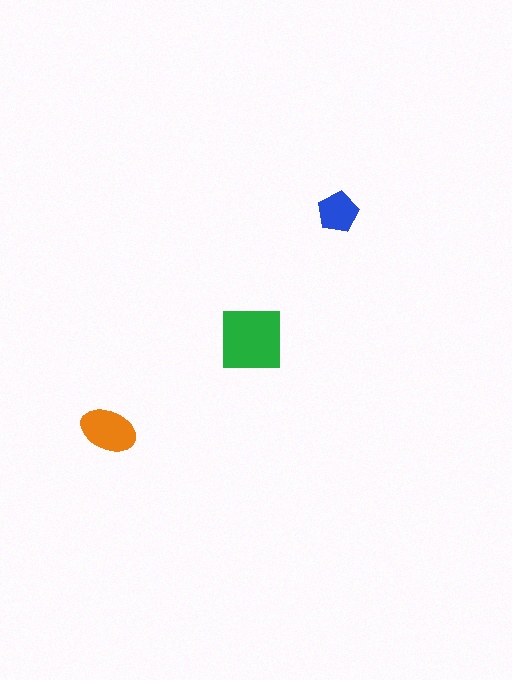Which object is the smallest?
The blue pentagon.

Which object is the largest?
The green square.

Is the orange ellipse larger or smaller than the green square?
Smaller.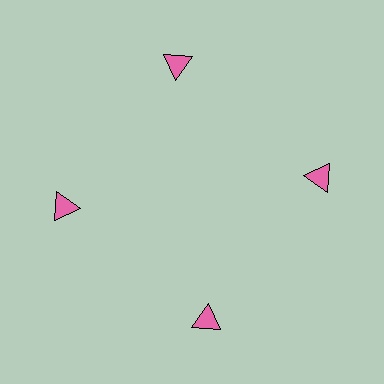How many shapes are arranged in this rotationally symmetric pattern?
There are 4 shapes, arranged in 4 groups of 1.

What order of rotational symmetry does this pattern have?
This pattern has 4-fold rotational symmetry.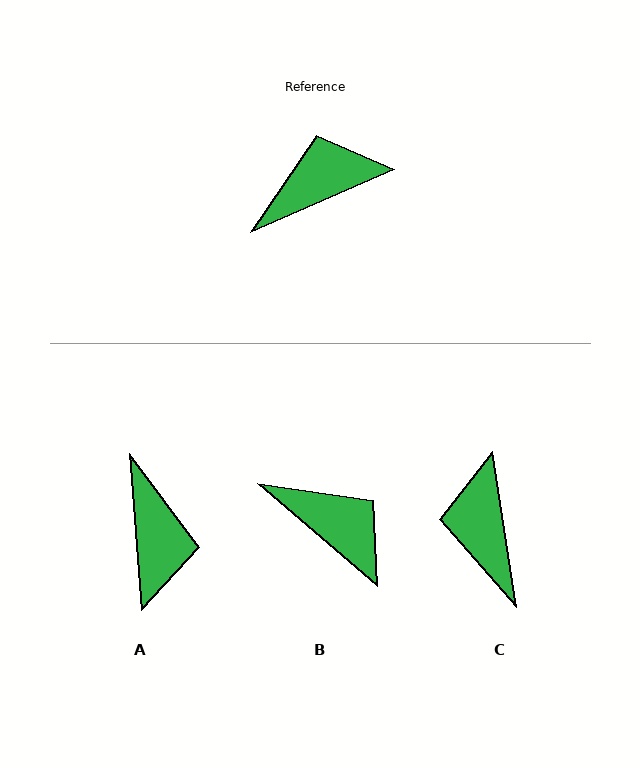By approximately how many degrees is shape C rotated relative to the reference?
Approximately 75 degrees counter-clockwise.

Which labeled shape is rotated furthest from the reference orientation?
A, about 109 degrees away.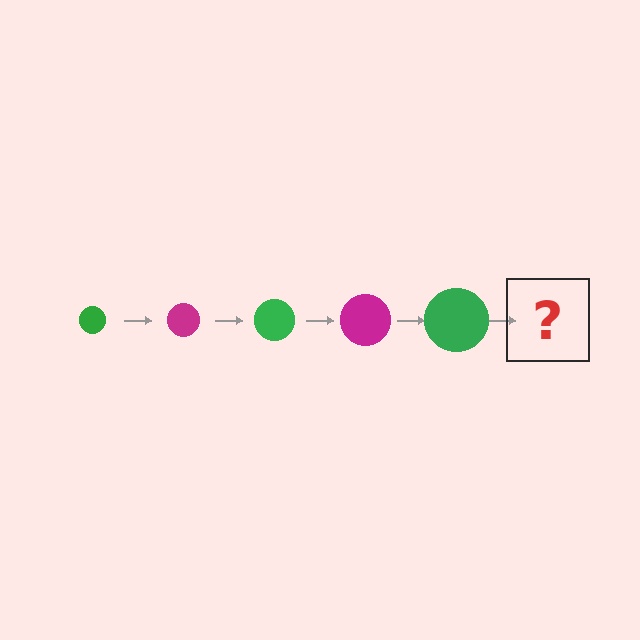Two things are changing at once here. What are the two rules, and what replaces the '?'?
The two rules are that the circle grows larger each step and the color cycles through green and magenta. The '?' should be a magenta circle, larger than the previous one.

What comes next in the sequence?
The next element should be a magenta circle, larger than the previous one.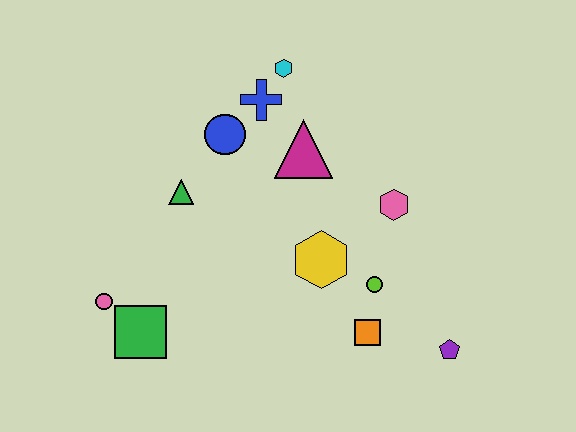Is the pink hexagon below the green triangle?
Yes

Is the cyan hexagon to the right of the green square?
Yes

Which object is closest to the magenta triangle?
The blue cross is closest to the magenta triangle.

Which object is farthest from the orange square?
The cyan hexagon is farthest from the orange square.